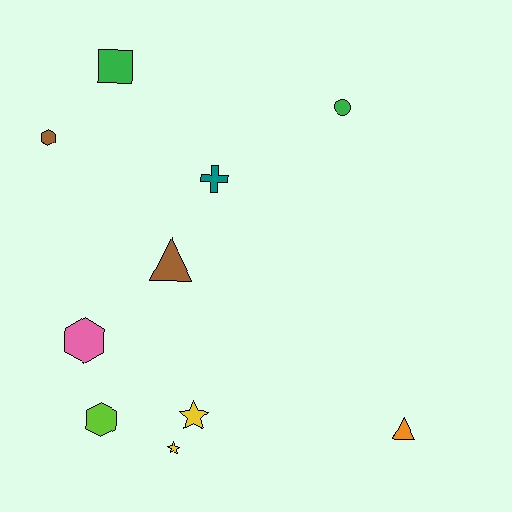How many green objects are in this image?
There are 2 green objects.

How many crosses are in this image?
There is 1 cross.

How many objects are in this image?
There are 10 objects.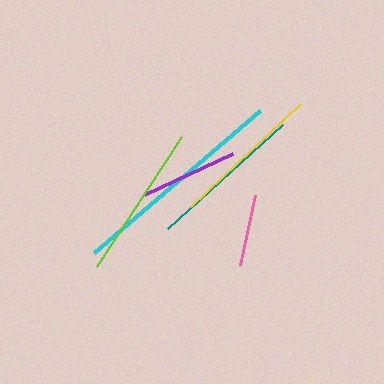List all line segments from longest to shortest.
From longest to shortest: cyan, teal, lime, yellow, purple, pink.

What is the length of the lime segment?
The lime segment is approximately 155 pixels long.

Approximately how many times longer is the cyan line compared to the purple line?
The cyan line is approximately 2.3 times the length of the purple line.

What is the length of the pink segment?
The pink segment is approximately 71 pixels long.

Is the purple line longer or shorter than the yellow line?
The yellow line is longer than the purple line.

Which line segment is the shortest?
The pink line is the shortest at approximately 71 pixels.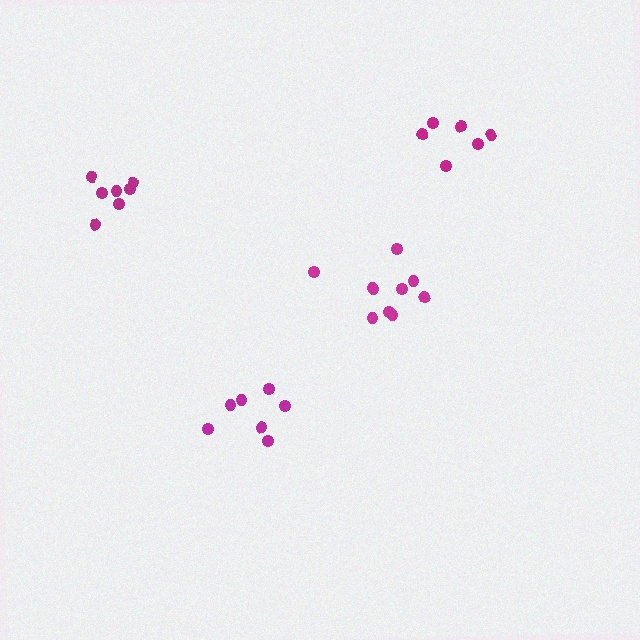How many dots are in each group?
Group 1: 7 dots, Group 2: 10 dots, Group 3: 6 dots, Group 4: 7 dots (30 total).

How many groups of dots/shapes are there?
There are 4 groups.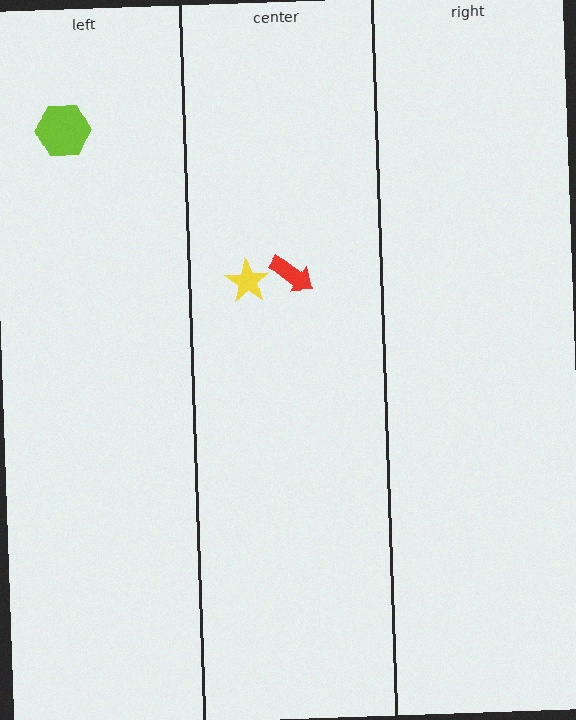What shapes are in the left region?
The lime hexagon.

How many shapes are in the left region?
1.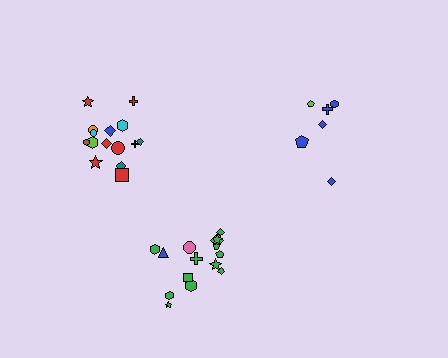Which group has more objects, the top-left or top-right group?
The top-left group.